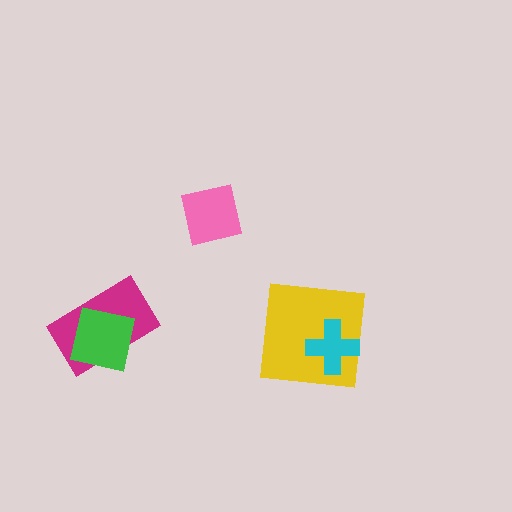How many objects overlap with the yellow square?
1 object overlaps with the yellow square.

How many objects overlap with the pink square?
0 objects overlap with the pink square.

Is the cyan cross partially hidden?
No, no other shape covers it.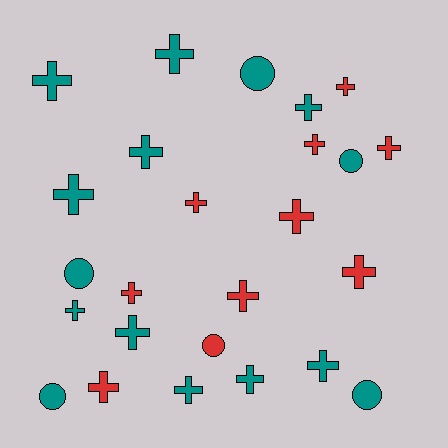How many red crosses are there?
There are 9 red crosses.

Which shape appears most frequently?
Cross, with 19 objects.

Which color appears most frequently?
Teal, with 15 objects.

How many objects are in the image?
There are 25 objects.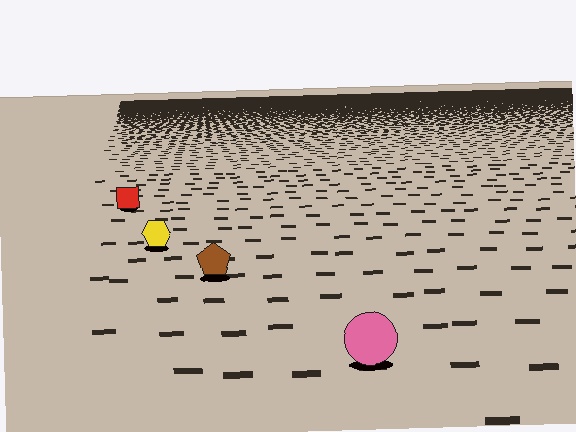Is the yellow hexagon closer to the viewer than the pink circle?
No. The pink circle is closer — you can tell from the texture gradient: the ground texture is coarser near it.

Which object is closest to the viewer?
The pink circle is closest. The texture marks near it are larger and more spread out.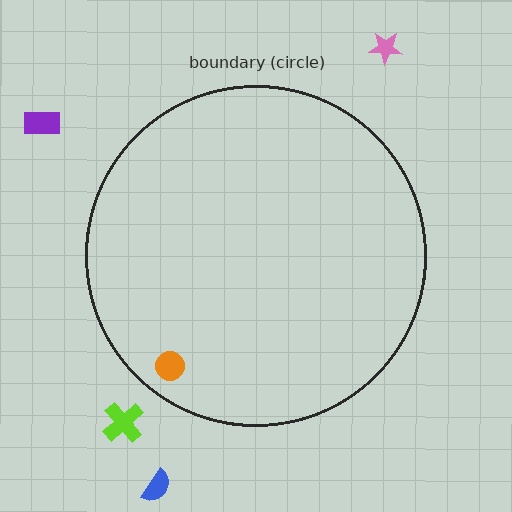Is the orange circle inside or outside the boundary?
Inside.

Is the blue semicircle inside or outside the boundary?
Outside.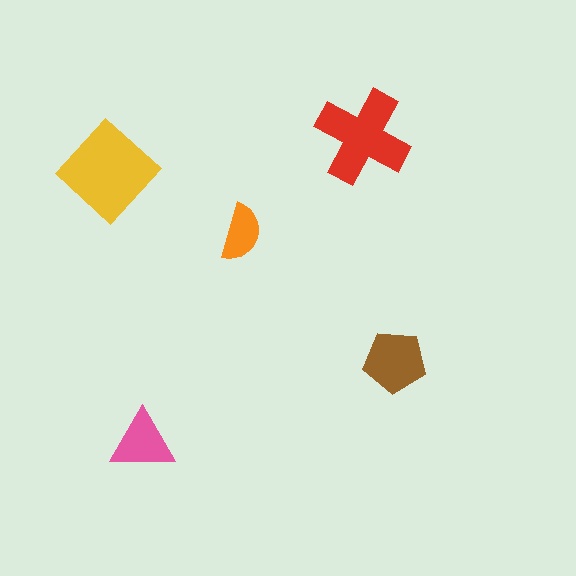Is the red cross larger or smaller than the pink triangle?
Larger.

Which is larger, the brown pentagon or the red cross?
The red cross.